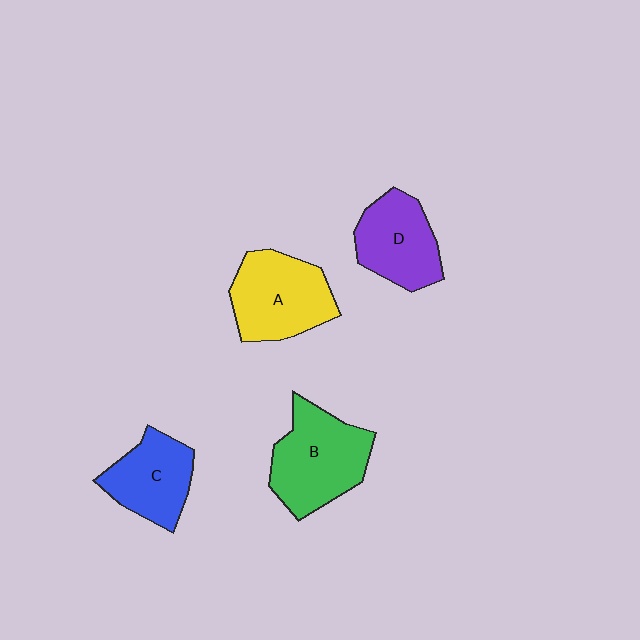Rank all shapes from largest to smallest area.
From largest to smallest: B (green), A (yellow), D (purple), C (blue).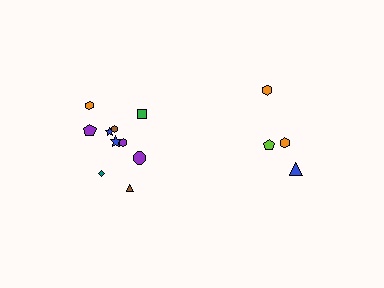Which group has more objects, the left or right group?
The left group.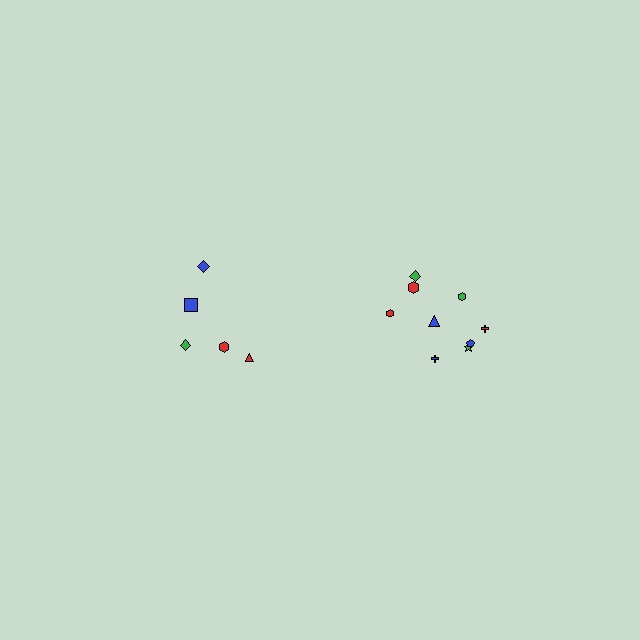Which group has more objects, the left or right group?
The right group.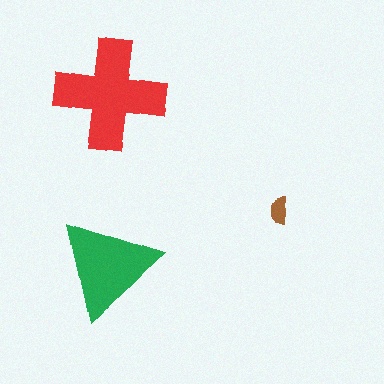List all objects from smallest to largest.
The brown semicircle, the green triangle, the red cross.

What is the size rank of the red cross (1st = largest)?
1st.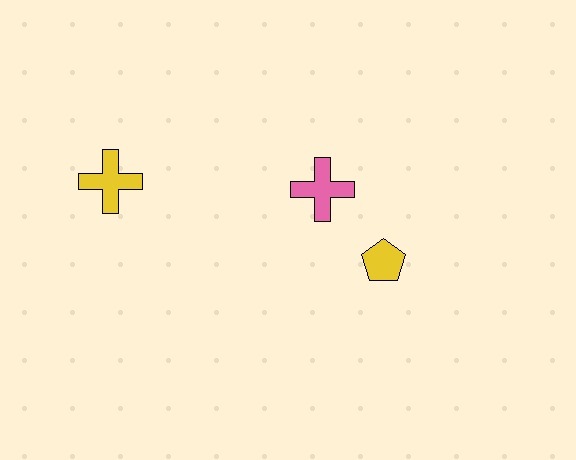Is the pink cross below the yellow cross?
Yes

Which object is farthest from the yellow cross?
The yellow pentagon is farthest from the yellow cross.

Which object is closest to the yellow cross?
The pink cross is closest to the yellow cross.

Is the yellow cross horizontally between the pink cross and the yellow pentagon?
No